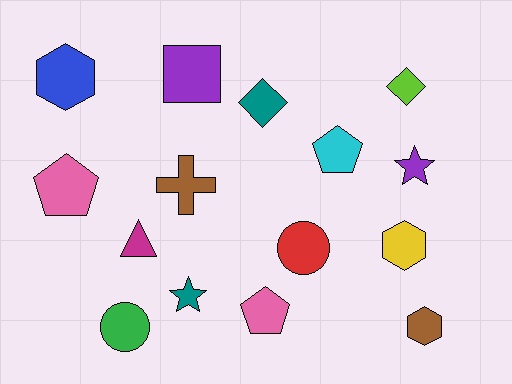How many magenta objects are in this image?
There is 1 magenta object.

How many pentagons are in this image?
There are 3 pentagons.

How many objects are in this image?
There are 15 objects.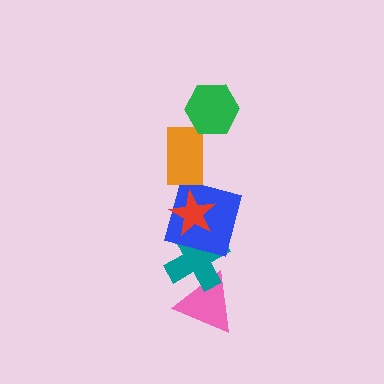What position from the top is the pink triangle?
The pink triangle is 6th from the top.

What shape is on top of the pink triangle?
The teal cross is on top of the pink triangle.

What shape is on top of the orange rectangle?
The green hexagon is on top of the orange rectangle.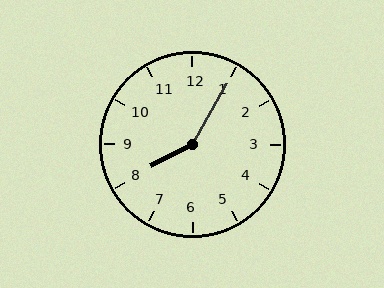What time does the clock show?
8:05.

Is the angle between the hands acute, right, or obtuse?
It is obtuse.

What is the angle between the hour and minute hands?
Approximately 148 degrees.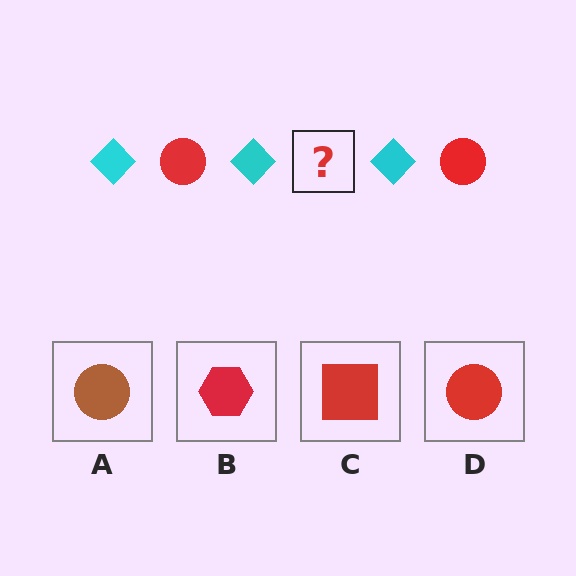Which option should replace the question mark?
Option D.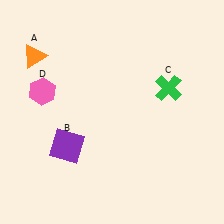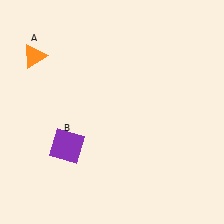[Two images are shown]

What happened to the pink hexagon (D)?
The pink hexagon (D) was removed in Image 2. It was in the top-left area of Image 1.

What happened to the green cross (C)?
The green cross (C) was removed in Image 2. It was in the top-right area of Image 1.